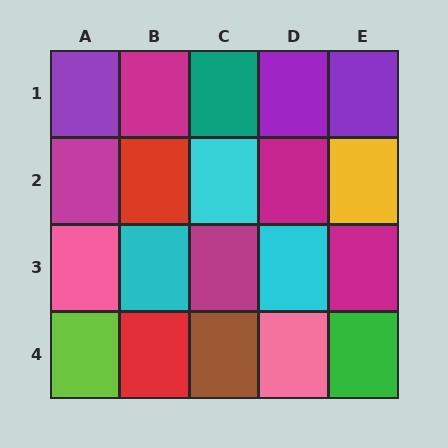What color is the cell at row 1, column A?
Purple.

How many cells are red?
2 cells are red.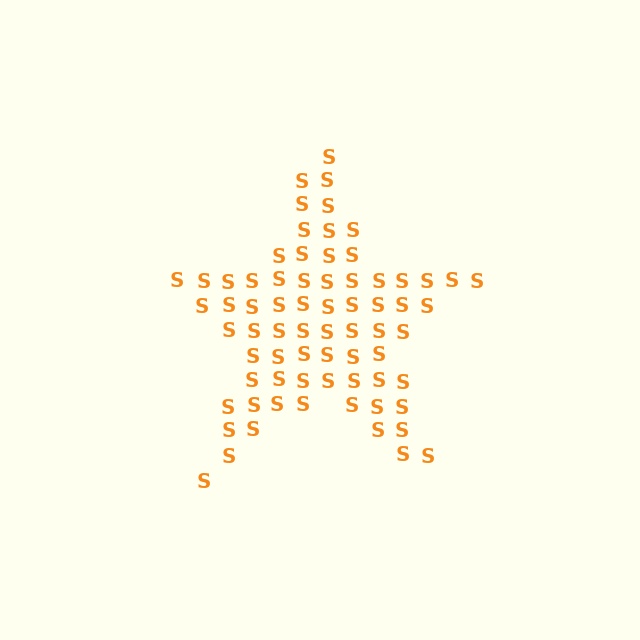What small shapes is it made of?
It is made of small letter S's.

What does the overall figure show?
The overall figure shows a star.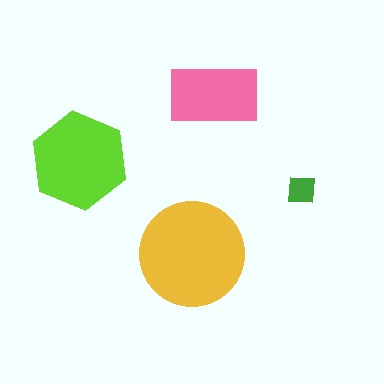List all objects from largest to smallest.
The yellow circle, the lime hexagon, the pink rectangle, the green square.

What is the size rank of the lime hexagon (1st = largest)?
2nd.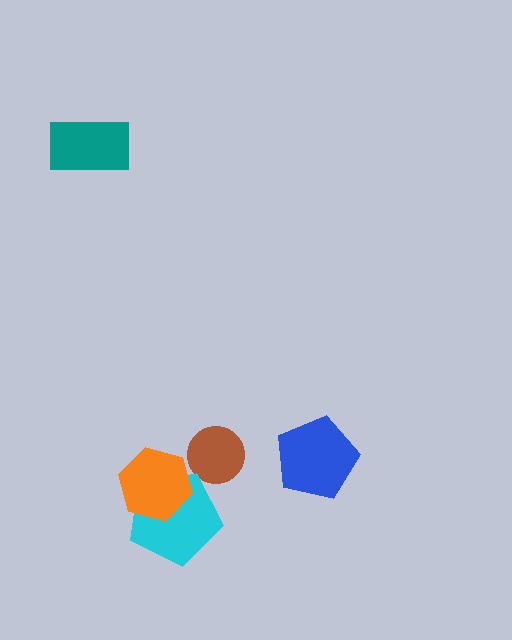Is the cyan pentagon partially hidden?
Yes, it is partially covered by another shape.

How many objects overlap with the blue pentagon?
0 objects overlap with the blue pentagon.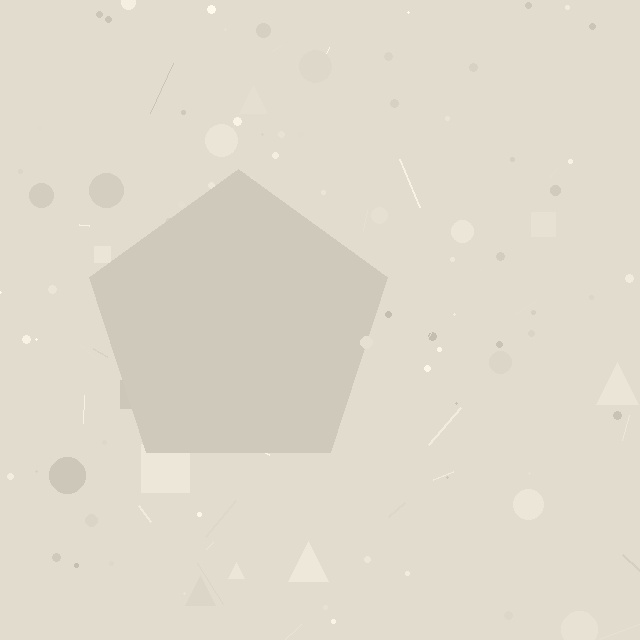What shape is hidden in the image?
A pentagon is hidden in the image.